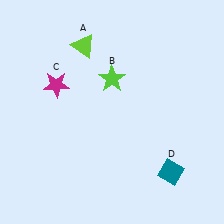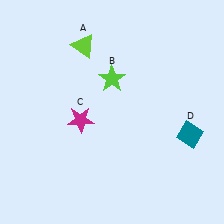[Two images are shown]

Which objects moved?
The objects that moved are: the magenta star (C), the teal diamond (D).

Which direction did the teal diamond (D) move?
The teal diamond (D) moved up.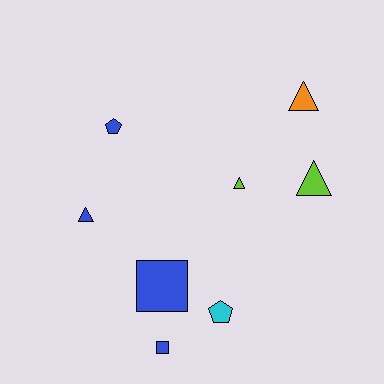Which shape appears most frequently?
Triangle, with 4 objects.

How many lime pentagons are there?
There are no lime pentagons.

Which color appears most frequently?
Blue, with 4 objects.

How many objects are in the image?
There are 8 objects.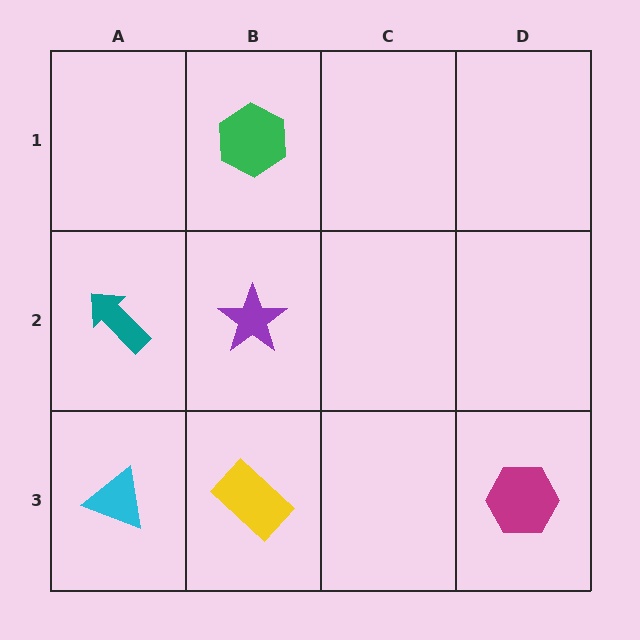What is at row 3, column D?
A magenta hexagon.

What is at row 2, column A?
A teal arrow.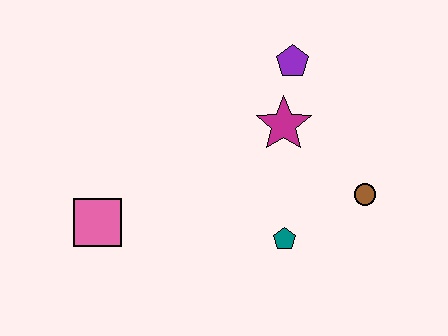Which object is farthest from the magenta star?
The pink square is farthest from the magenta star.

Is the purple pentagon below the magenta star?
No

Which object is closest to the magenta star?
The purple pentagon is closest to the magenta star.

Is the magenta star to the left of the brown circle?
Yes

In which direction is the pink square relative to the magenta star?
The pink square is to the left of the magenta star.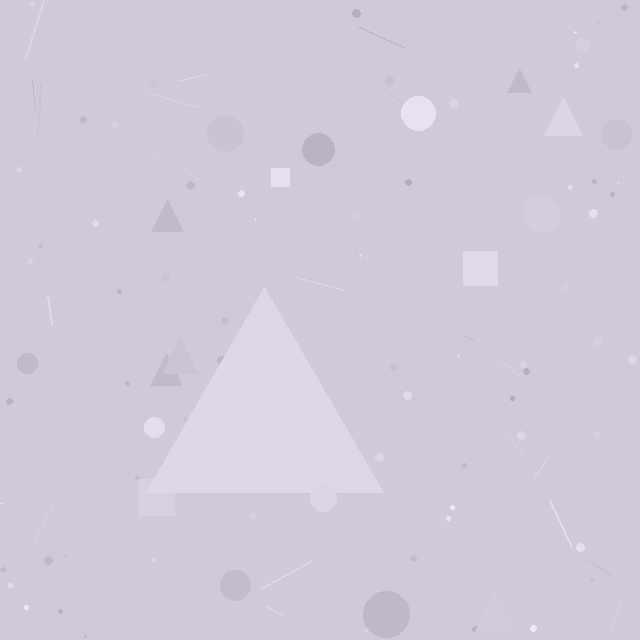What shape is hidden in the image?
A triangle is hidden in the image.